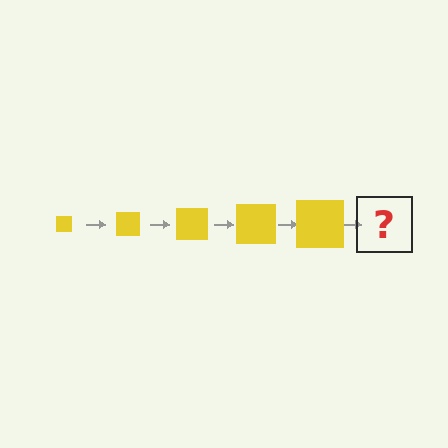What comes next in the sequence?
The next element should be a yellow square, larger than the previous one.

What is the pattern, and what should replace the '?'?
The pattern is that the square gets progressively larger each step. The '?' should be a yellow square, larger than the previous one.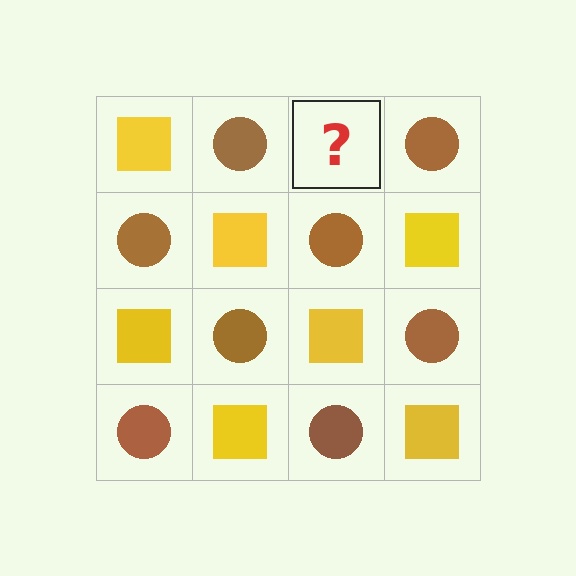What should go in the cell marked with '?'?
The missing cell should contain a yellow square.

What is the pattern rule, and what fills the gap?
The rule is that it alternates yellow square and brown circle in a checkerboard pattern. The gap should be filled with a yellow square.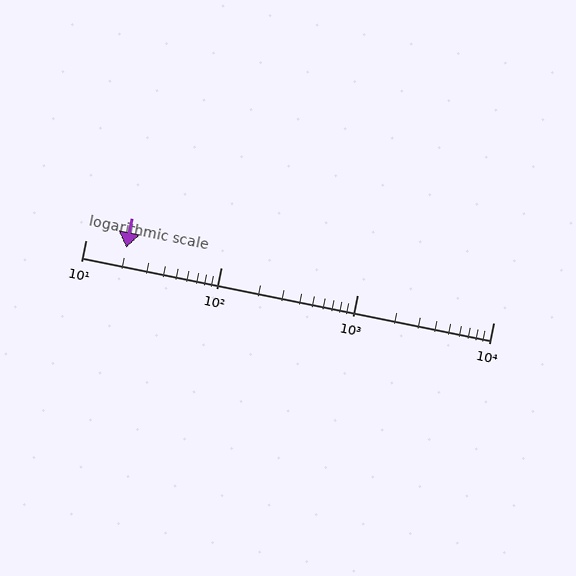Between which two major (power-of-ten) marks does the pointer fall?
The pointer is between 10 and 100.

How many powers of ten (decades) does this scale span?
The scale spans 3 decades, from 10 to 10000.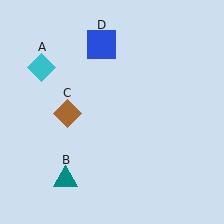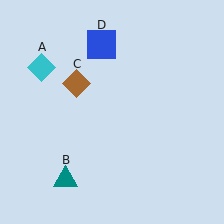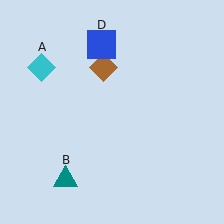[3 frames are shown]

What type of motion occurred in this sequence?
The brown diamond (object C) rotated clockwise around the center of the scene.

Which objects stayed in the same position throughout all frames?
Cyan diamond (object A) and teal triangle (object B) and blue square (object D) remained stationary.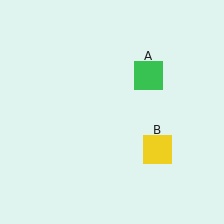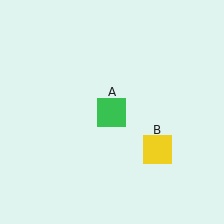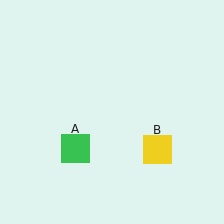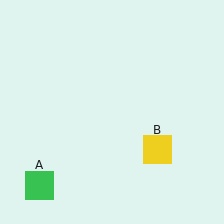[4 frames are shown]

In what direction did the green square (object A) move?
The green square (object A) moved down and to the left.